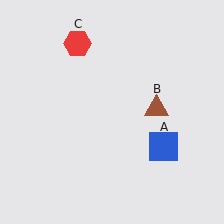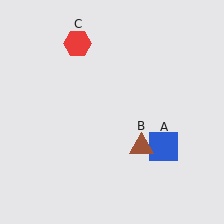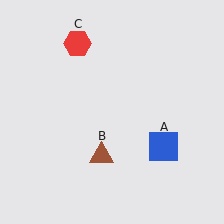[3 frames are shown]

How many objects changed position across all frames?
1 object changed position: brown triangle (object B).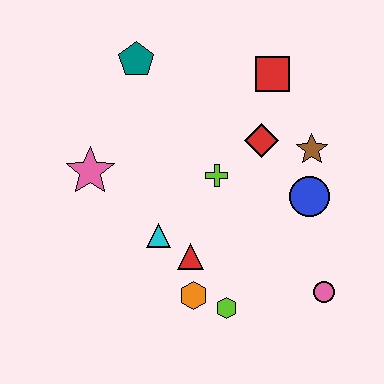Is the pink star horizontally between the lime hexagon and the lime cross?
No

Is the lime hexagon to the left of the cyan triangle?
No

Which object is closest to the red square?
The red diamond is closest to the red square.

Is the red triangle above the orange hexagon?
Yes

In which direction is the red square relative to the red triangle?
The red square is above the red triangle.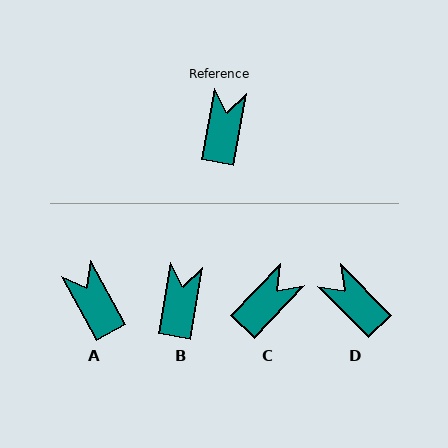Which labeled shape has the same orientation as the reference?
B.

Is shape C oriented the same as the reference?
No, it is off by about 34 degrees.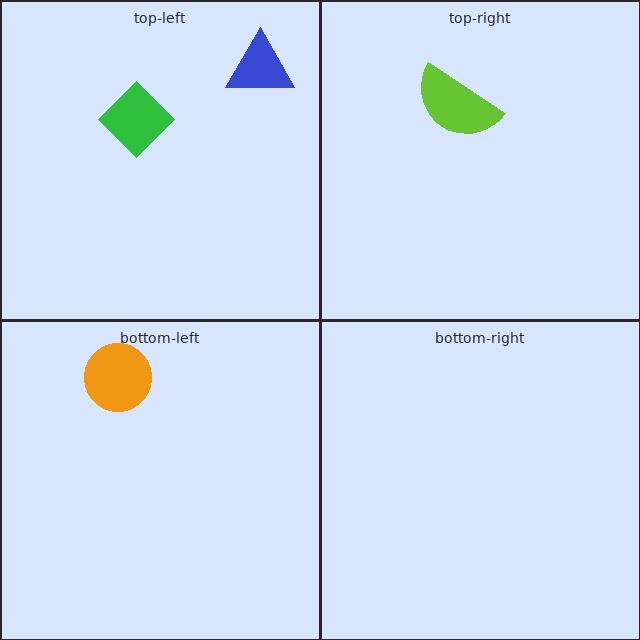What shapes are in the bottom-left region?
The orange circle.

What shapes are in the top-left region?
The blue triangle, the green diamond.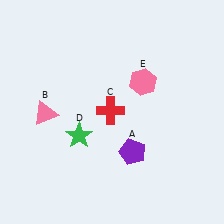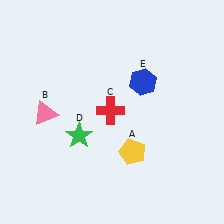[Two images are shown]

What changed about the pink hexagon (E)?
In Image 1, E is pink. In Image 2, it changed to blue.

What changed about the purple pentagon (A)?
In Image 1, A is purple. In Image 2, it changed to yellow.